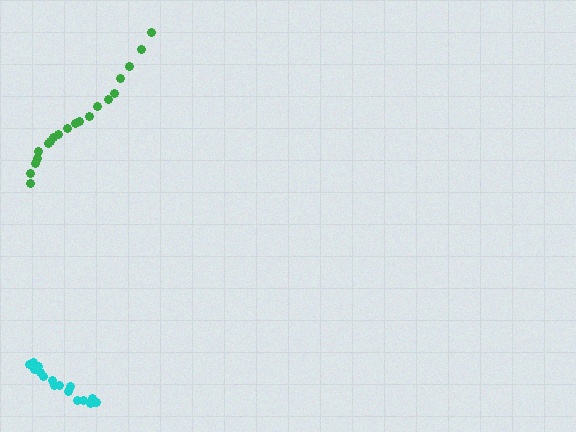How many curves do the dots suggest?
There are 2 distinct paths.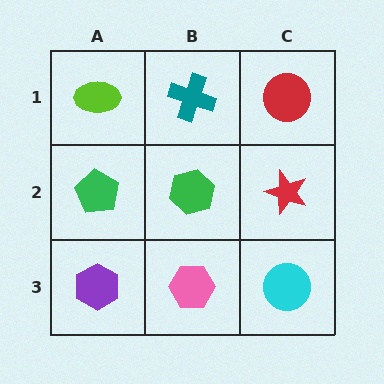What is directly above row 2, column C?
A red circle.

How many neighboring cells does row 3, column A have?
2.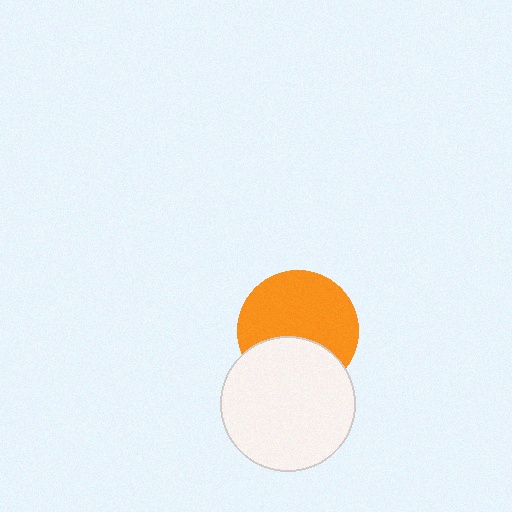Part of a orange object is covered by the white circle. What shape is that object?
It is a circle.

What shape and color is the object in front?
The object in front is a white circle.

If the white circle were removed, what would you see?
You would see the complete orange circle.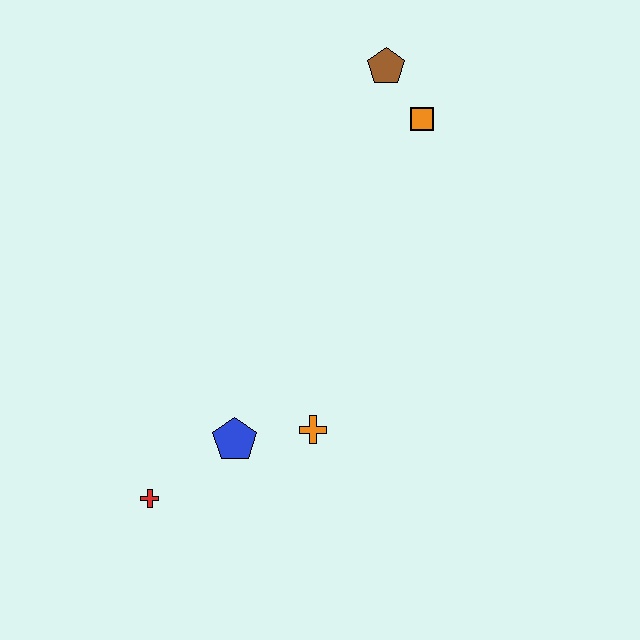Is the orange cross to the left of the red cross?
No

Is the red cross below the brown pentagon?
Yes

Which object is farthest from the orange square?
The red cross is farthest from the orange square.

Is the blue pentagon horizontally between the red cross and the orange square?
Yes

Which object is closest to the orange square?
The brown pentagon is closest to the orange square.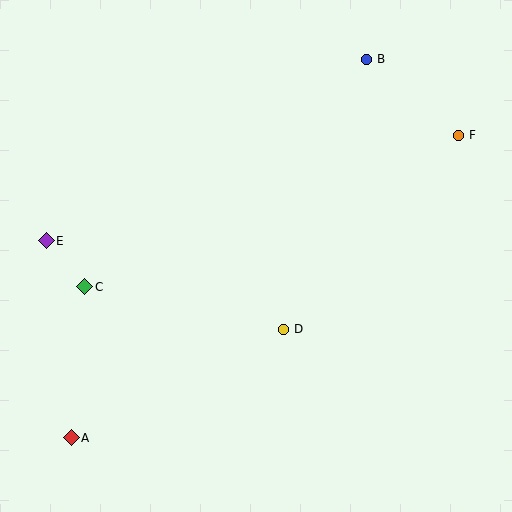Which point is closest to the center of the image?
Point D at (284, 329) is closest to the center.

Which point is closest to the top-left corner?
Point E is closest to the top-left corner.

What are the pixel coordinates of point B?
Point B is at (367, 59).